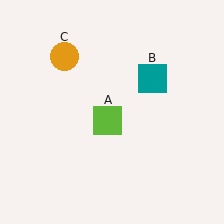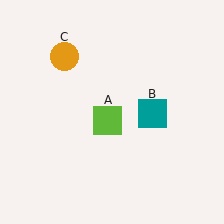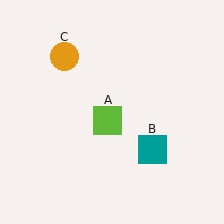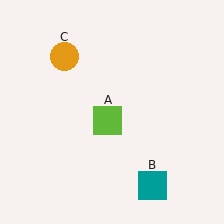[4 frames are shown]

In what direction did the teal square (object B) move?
The teal square (object B) moved down.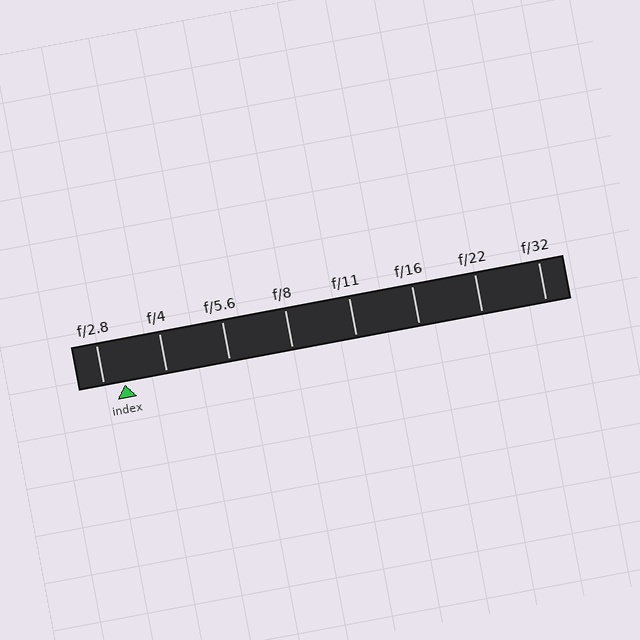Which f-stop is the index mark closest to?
The index mark is closest to f/2.8.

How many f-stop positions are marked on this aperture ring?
There are 8 f-stop positions marked.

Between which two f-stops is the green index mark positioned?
The index mark is between f/2.8 and f/4.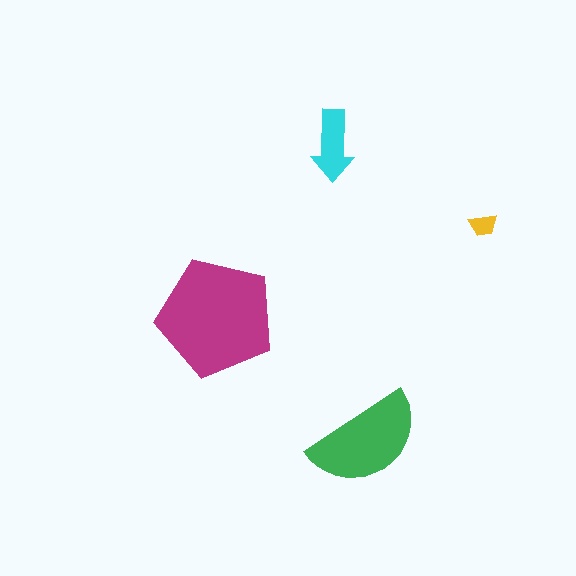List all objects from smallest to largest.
The yellow trapezoid, the cyan arrow, the green semicircle, the magenta pentagon.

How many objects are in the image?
There are 4 objects in the image.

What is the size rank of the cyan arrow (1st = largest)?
3rd.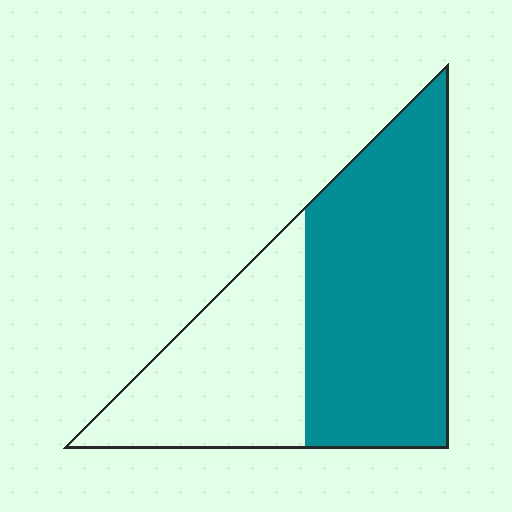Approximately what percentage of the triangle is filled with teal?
Approximately 60%.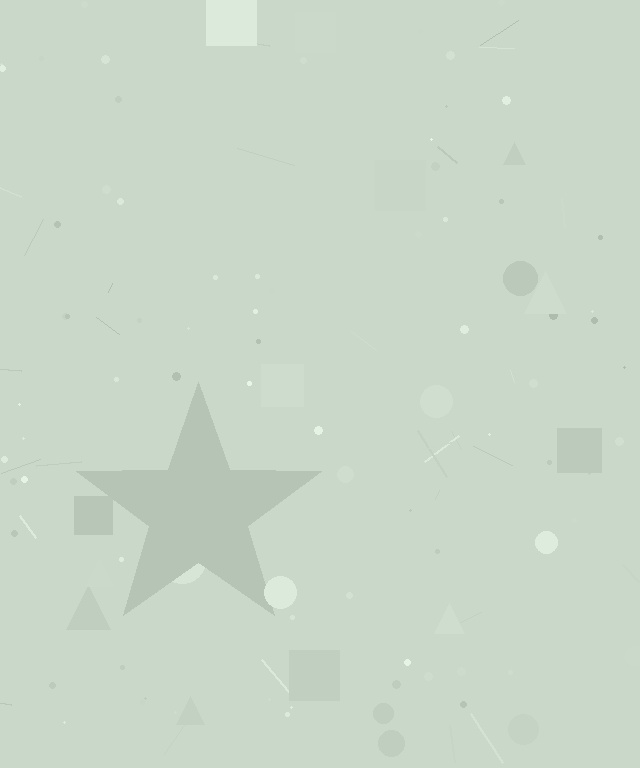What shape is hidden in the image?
A star is hidden in the image.